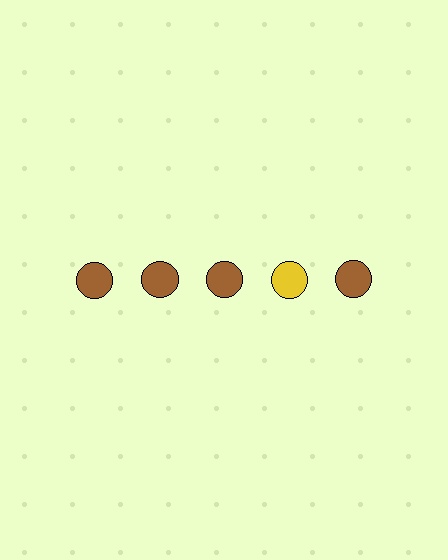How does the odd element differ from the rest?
It has a different color: yellow instead of brown.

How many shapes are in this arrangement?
There are 5 shapes arranged in a grid pattern.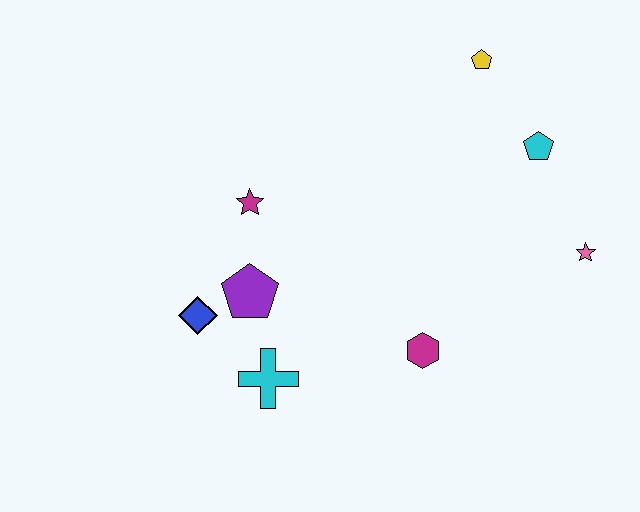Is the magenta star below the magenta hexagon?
No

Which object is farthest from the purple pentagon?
The pink star is farthest from the purple pentagon.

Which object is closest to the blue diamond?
The purple pentagon is closest to the blue diamond.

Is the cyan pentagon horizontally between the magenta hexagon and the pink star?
Yes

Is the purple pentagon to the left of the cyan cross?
Yes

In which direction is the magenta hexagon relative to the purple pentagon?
The magenta hexagon is to the right of the purple pentagon.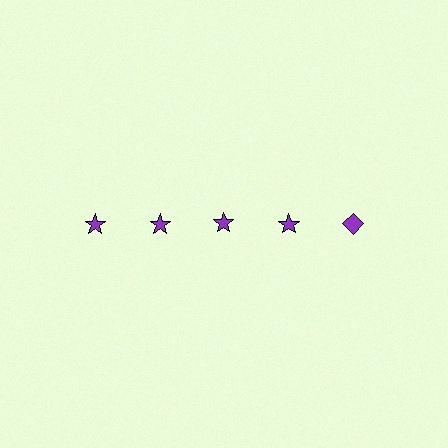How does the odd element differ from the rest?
It has a different shape: diamond instead of star.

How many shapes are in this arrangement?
There are 5 shapes arranged in a grid pattern.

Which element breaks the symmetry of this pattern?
The purple diamond in the top row, rightmost column breaks the symmetry. All other shapes are purple stars.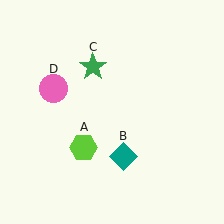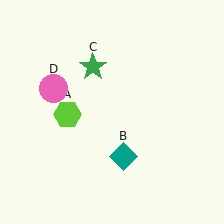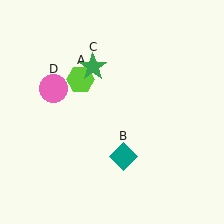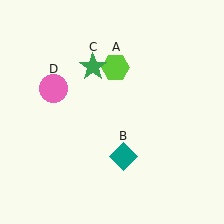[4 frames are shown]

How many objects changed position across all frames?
1 object changed position: lime hexagon (object A).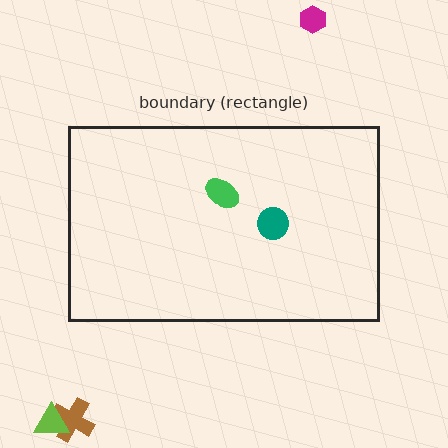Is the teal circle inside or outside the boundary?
Inside.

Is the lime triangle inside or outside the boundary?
Outside.